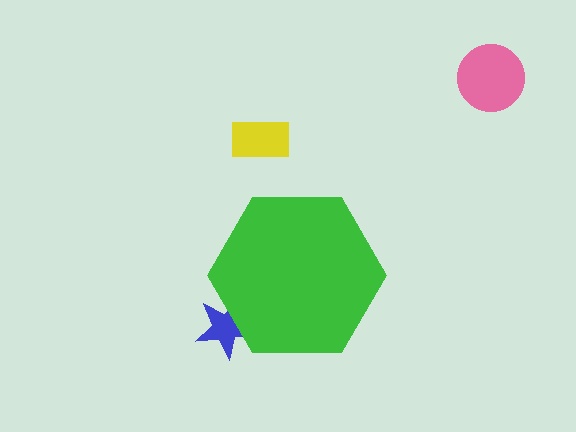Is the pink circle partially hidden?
No, the pink circle is fully visible.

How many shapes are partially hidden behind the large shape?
1 shape is partially hidden.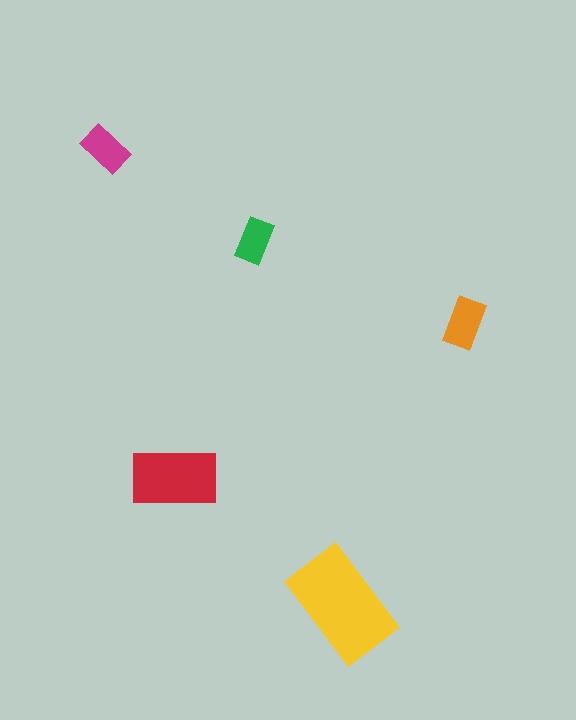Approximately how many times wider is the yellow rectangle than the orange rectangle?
About 2 times wider.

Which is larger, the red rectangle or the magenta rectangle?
The red one.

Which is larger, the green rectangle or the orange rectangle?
The orange one.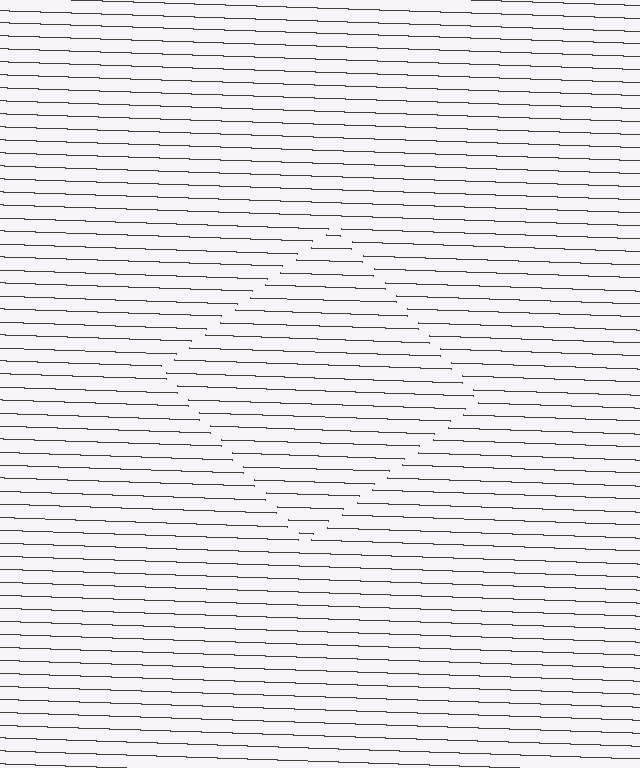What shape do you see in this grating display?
An illusory square. The interior of the shape contains the same grating, shifted by half a period — the contour is defined by the phase discontinuity where line-ends from the inner and outer gratings abut.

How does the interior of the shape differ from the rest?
The interior of the shape contains the same grating, shifted by half a period — the contour is defined by the phase discontinuity where line-ends from the inner and outer gratings abut.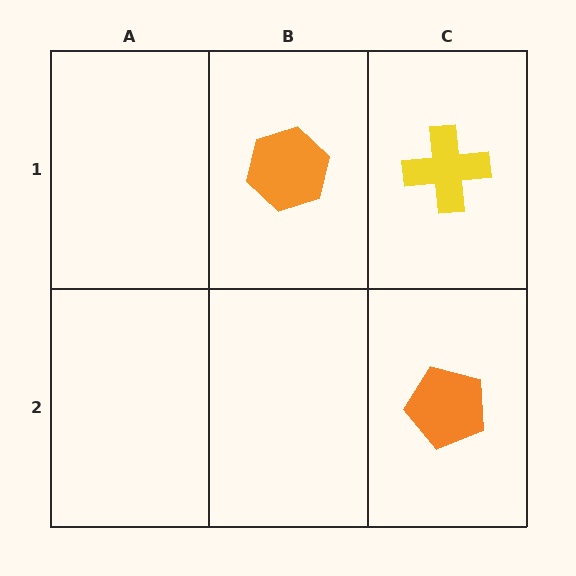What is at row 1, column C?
A yellow cross.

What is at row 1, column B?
An orange hexagon.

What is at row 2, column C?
An orange pentagon.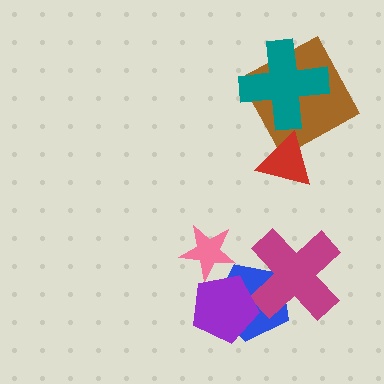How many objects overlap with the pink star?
1 object overlaps with the pink star.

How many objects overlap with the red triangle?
1 object overlaps with the red triangle.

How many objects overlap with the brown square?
2 objects overlap with the brown square.